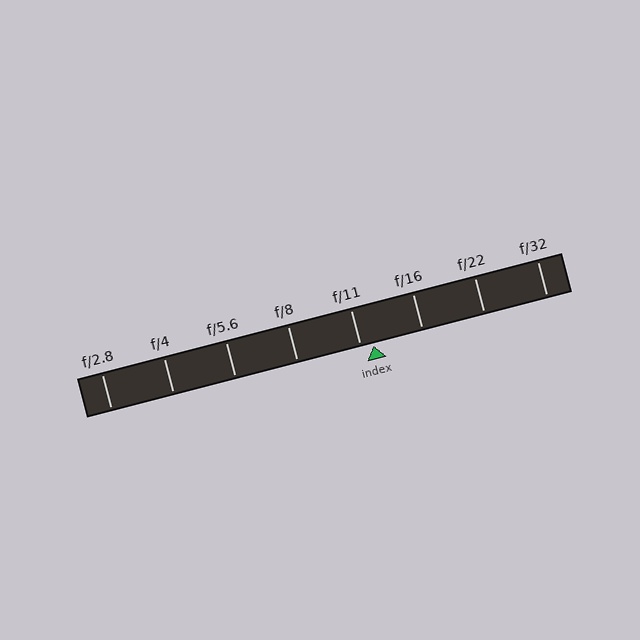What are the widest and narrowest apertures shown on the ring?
The widest aperture shown is f/2.8 and the narrowest is f/32.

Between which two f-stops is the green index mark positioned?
The index mark is between f/11 and f/16.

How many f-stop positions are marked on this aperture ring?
There are 8 f-stop positions marked.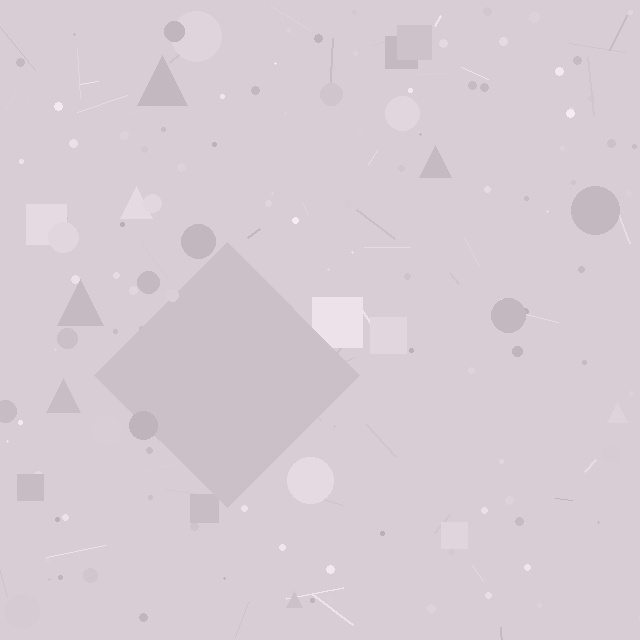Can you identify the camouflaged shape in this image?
The camouflaged shape is a diamond.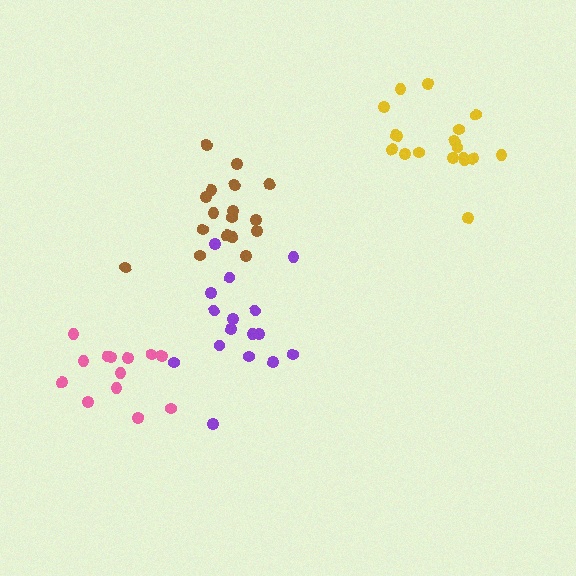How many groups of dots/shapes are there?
There are 4 groups.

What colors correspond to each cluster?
The clusters are colored: brown, pink, yellow, purple.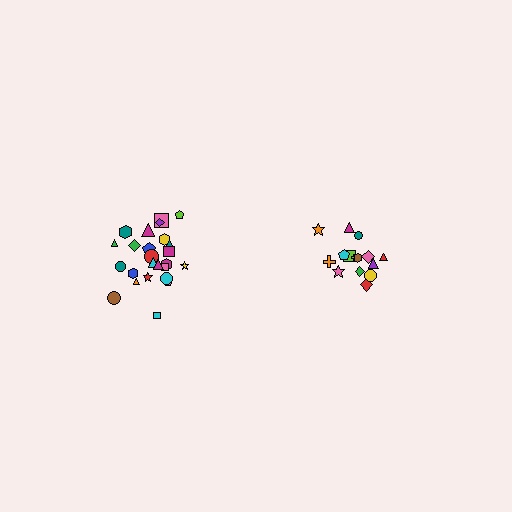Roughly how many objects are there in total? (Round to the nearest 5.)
Roughly 40 objects in total.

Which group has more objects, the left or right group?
The left group.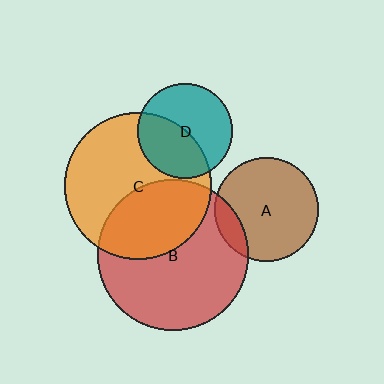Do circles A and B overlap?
Yes.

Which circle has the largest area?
Circle B (red).